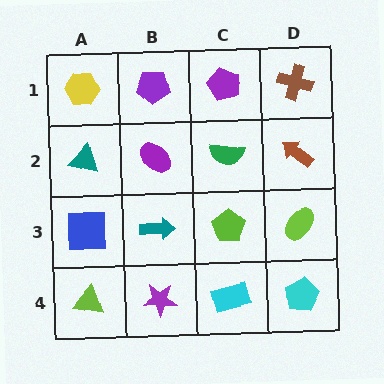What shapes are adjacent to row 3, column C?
A green semicircle (row 2, column C), a cyan rectangle (row 4, column C), a teal arrow (row 3, column B), a lime ellipse (row 3, column D).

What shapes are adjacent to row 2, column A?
A yellow hexagon (row 1, column A), a blue square (row 3, column A), a purple ellipse (row 2, column B).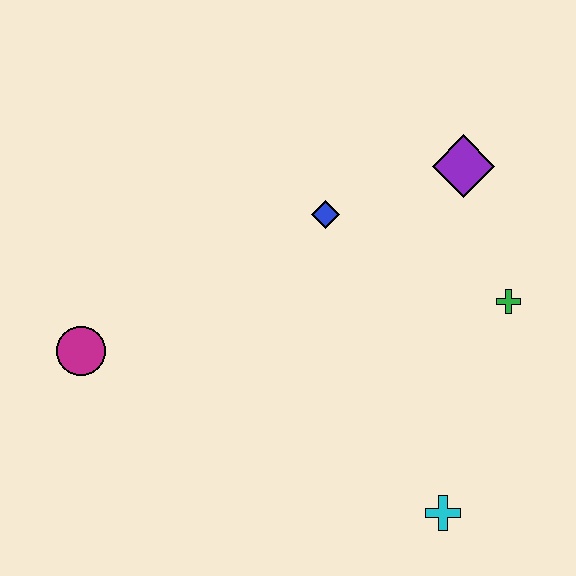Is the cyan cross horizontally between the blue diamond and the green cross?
Yes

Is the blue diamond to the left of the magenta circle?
No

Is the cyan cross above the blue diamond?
No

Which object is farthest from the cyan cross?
The magenta circle is farthest from the cyan cross.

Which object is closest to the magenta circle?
The blue diamond is closest to the magenta circle.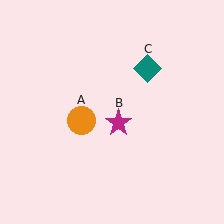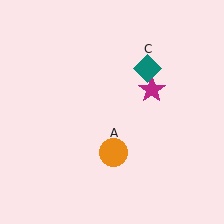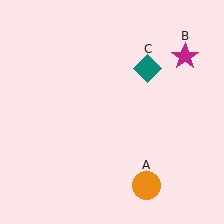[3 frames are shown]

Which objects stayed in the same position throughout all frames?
Teal diamond (object C) remained stationary.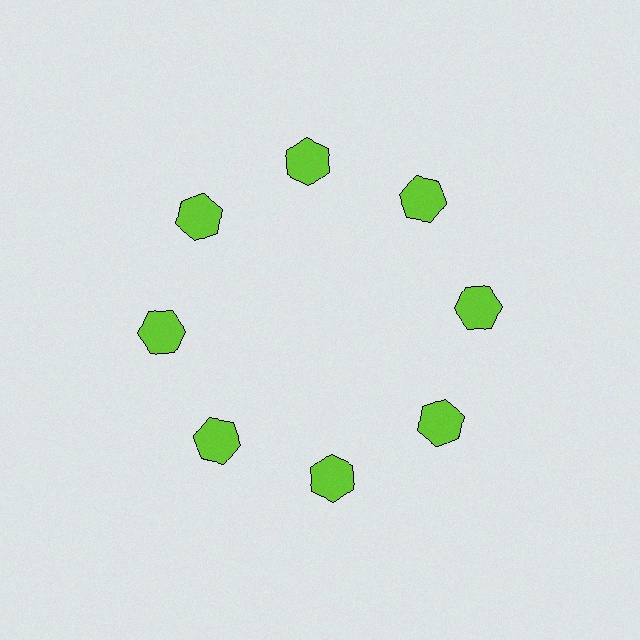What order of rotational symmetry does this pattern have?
This pattern has 8-fold rotational symmetry.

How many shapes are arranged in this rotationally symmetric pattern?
There are 8 shapes, arranged in 8 groups of 1.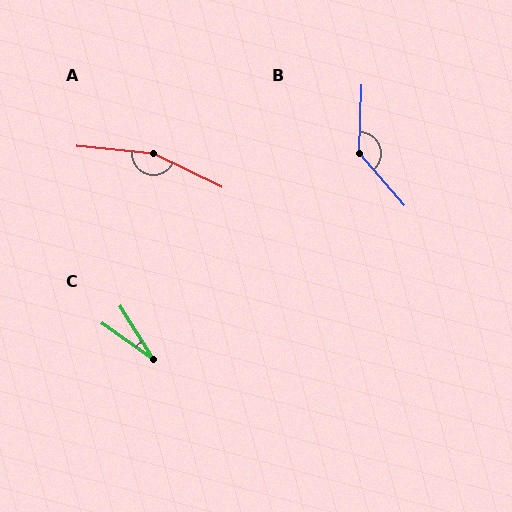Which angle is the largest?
A, at approximately 160 degrees.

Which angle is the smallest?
C, at approximately 23 degrees.